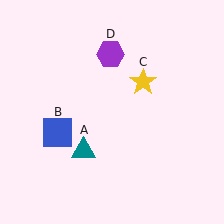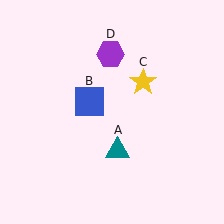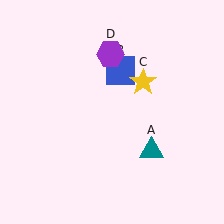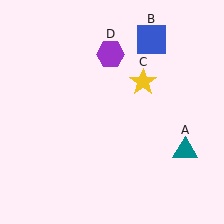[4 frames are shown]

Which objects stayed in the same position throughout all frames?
Yellow star (object C) and purple hexagon (object D) remained stationary.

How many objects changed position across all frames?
2 objects changed position: teal triangle (object A), blue square (object B).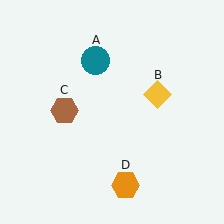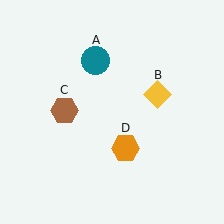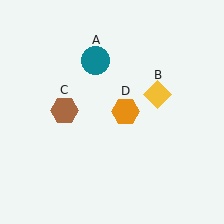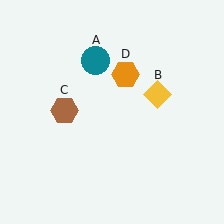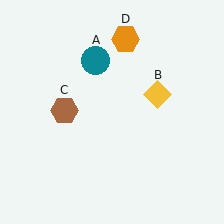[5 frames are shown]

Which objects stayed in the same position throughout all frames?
Teal circle (object A) and yellow diamond (object B) and brown hexagon (object C) remained stationary.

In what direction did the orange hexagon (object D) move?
The orange hexagon (object D) moved up.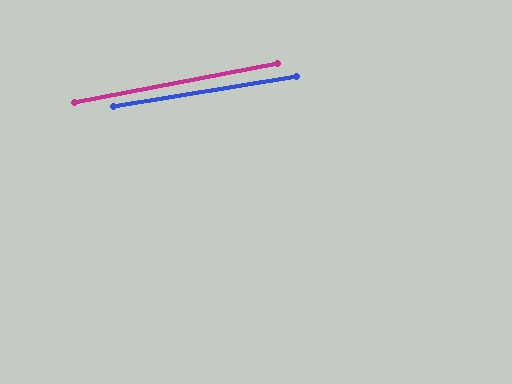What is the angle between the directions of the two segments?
Approximately 1 degree.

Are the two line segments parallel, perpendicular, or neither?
Parallel — their directions differ by only 1.5°.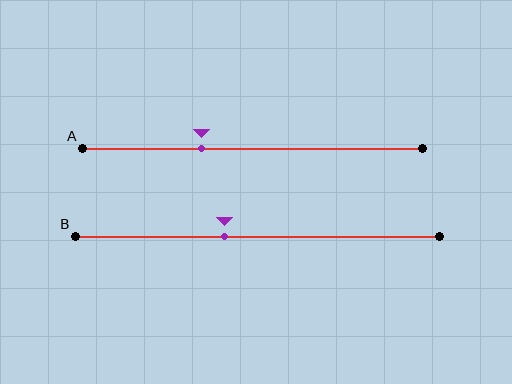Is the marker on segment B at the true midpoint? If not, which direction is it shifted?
No, the marker on segment B is shifted to the left by about 9% of the segment length.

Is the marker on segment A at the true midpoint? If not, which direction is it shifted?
No, the marker on segment A is shifted to the left by about 15% of the segment length.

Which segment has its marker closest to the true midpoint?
Segment B has its marker closest to the true midpoint.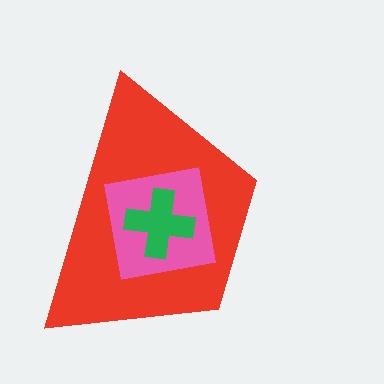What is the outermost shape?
The red trapezoid.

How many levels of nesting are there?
3.